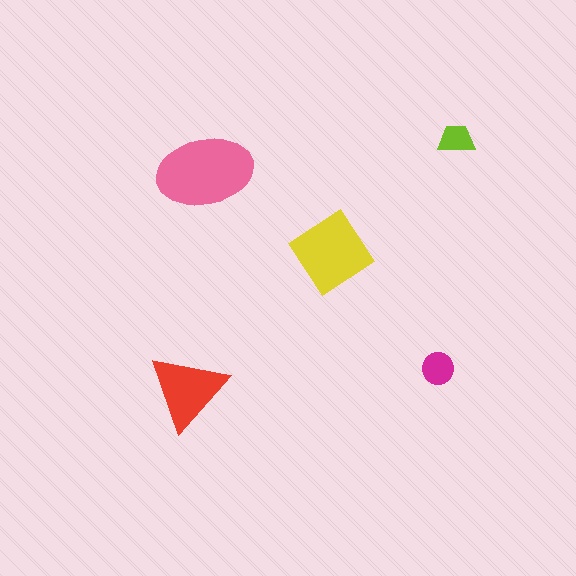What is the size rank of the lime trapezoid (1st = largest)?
5th.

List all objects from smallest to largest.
The lime trapezoid, the magenta circle, the red triangle, the yellow diamond, the pink ellipse.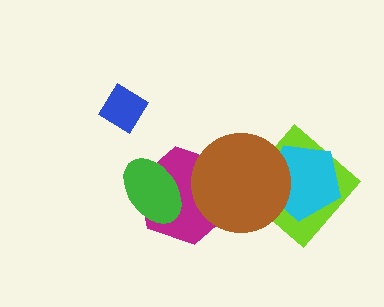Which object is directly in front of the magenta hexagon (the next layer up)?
The brown circle is directly in front of the magenta hexagon.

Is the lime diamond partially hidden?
Yes, it is partially covered by another shape.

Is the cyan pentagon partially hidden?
Yes, it is partially covered by another shape.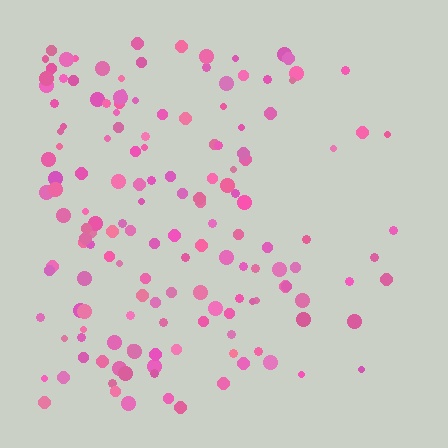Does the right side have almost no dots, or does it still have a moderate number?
Still a moderate number, just noticeably fewer than the left.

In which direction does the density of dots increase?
From right to left, with the left side densest.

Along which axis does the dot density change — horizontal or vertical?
Horizontal.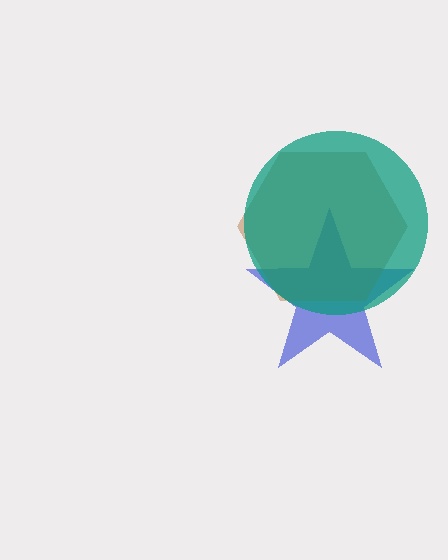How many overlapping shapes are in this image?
There are 3 overlapping shapes in the image.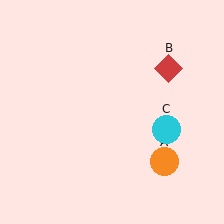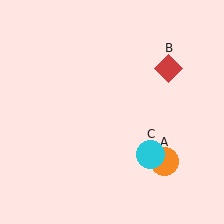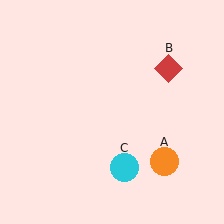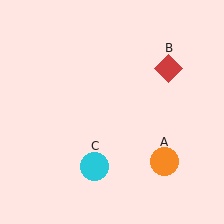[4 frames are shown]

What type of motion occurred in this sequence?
The cyan circle (object C) rotated clockwise around the center of the scene.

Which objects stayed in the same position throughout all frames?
Orange circle (object A) and red diamond (object B) remained stationary.